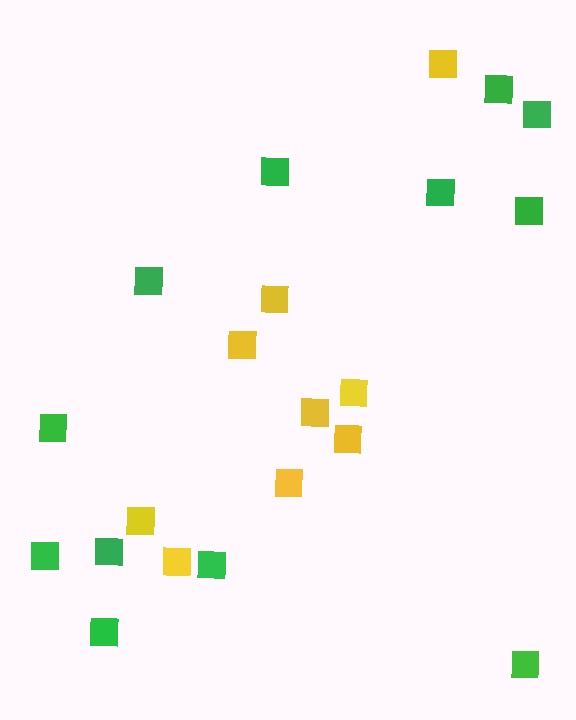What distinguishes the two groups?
There are 2 groups: one group of green squares (12) and one group of yellow squares (9).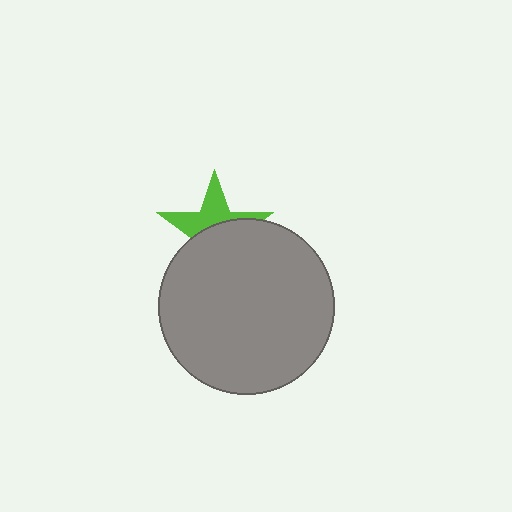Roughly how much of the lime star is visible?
A small part of it is visible (roughly 44%).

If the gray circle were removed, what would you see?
You would see the complete lime star.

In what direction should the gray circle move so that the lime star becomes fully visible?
The gray circle should move down. That is the shortest direction to clear the overlap and leave the lime star fully visible.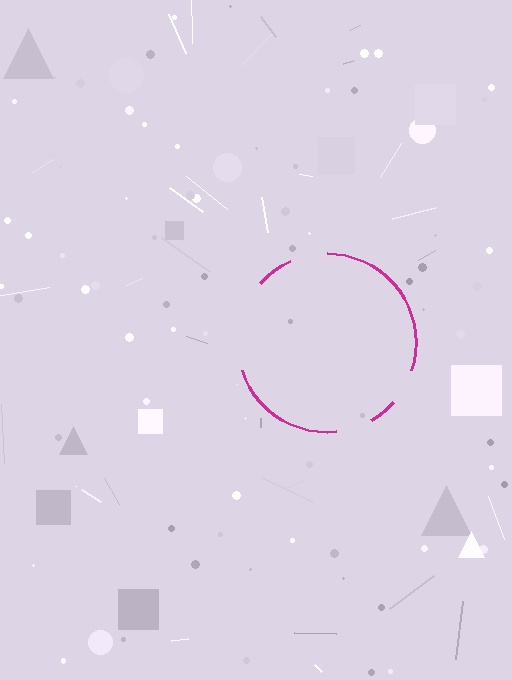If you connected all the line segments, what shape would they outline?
They would outline a circle.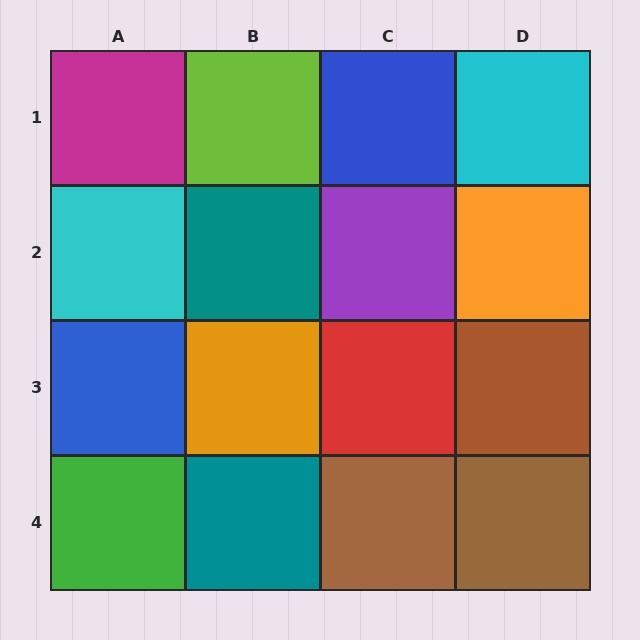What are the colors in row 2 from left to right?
Cyan, teal, purple, orange.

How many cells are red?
1 cell is red.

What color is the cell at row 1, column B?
Lime.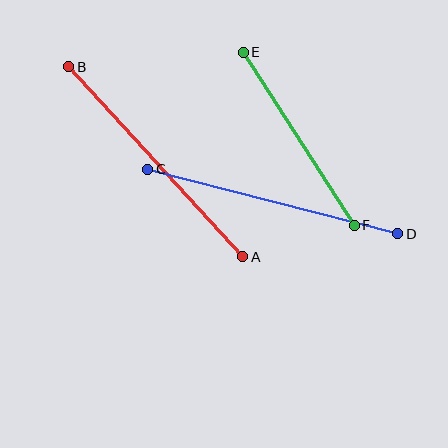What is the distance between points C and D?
The distance is approximately 258 pixels.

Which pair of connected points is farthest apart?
Points C and D are farthest apart.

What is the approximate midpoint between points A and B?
The midpoint is at approximately (156, 162) pixels.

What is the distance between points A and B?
The distance is approximately 258 pixels.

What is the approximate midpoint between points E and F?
The midpoint is at approximately (299, 139) pixels.